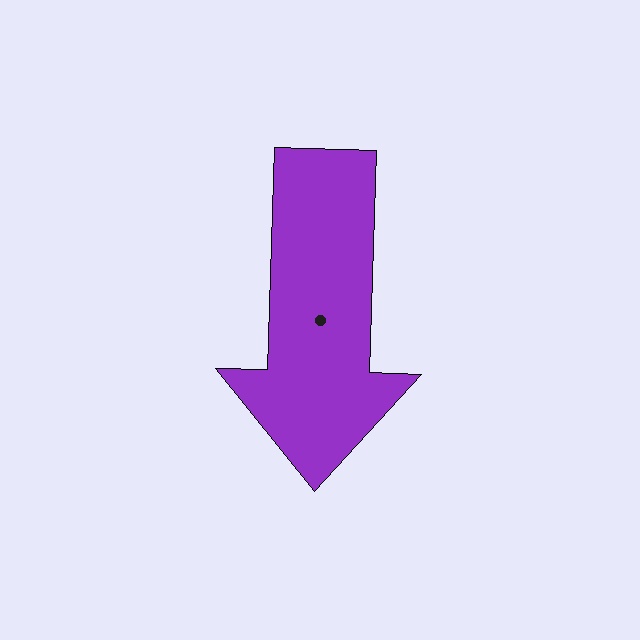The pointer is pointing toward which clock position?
Roughly 6 o'clock.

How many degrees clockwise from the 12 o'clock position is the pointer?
Approximately 182 degrees.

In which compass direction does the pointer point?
South.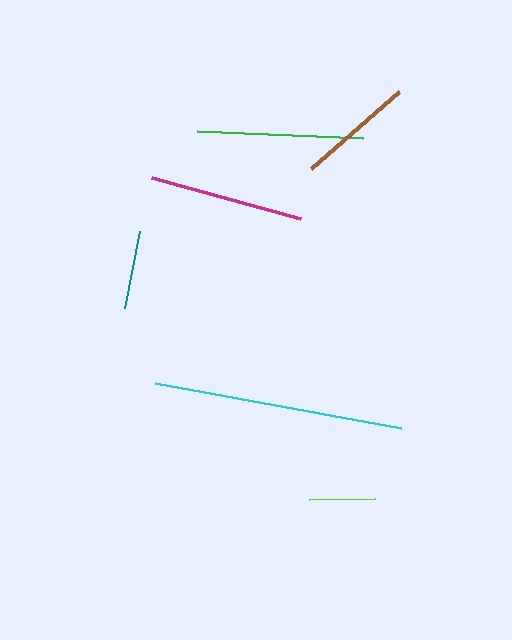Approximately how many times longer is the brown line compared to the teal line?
The brown line is approximately 1.5 times the length of the teal line.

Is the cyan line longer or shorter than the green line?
The cyan line is longer than the green line.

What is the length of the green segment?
The green segment is approximately 166 pixels long.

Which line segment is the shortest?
The lime line is the shortest at approximately 67 pixels.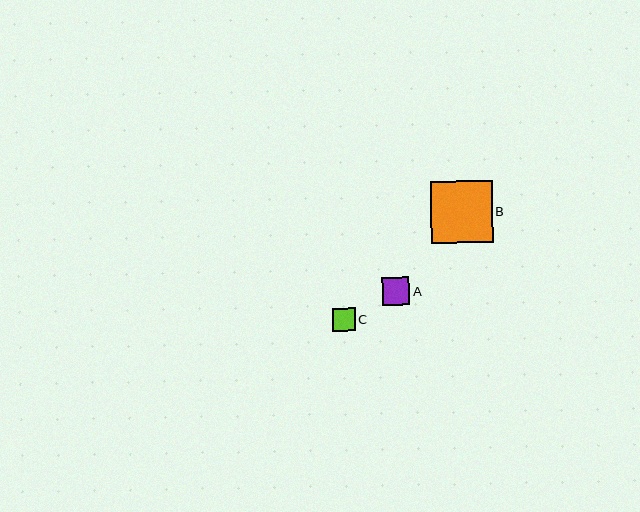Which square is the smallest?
Square C is the smallest with a size of approximately 22 pixels.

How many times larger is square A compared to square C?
Square A is approximately 1.2 times the size of square C.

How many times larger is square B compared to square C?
Square B is approximately 2.8 times the size of square C.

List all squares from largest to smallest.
From largest to smallest: B, A, C.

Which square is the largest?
Square B is the largest with a size of approximately 62 pixels.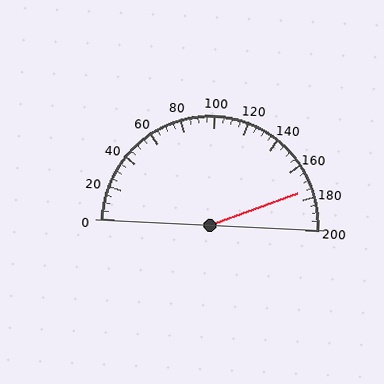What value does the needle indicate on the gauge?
The needle indicates approximately 175.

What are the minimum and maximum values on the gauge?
The gauge ranges from 0 to 200.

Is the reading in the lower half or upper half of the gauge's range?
The reading is in the upper half of the range (0 to 200).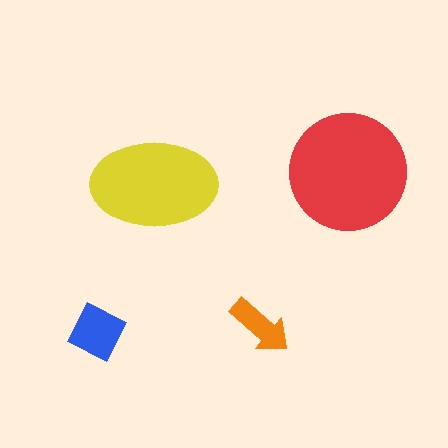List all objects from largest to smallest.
The red circle, the yellow ellipse, the blue square, the orange arrow.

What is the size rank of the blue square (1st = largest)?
3rd.